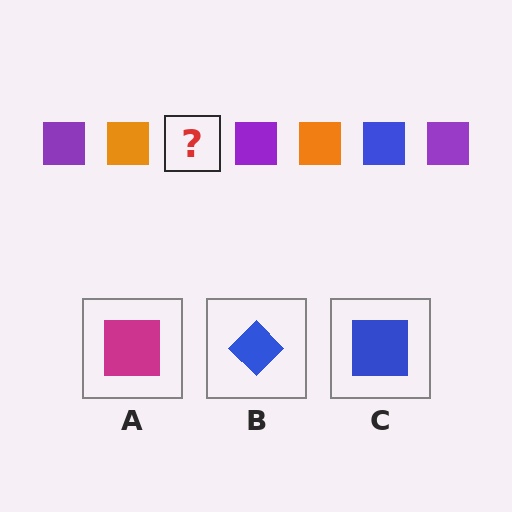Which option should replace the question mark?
Option C.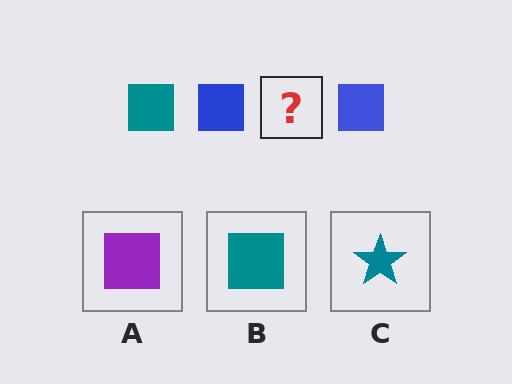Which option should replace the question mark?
Option B.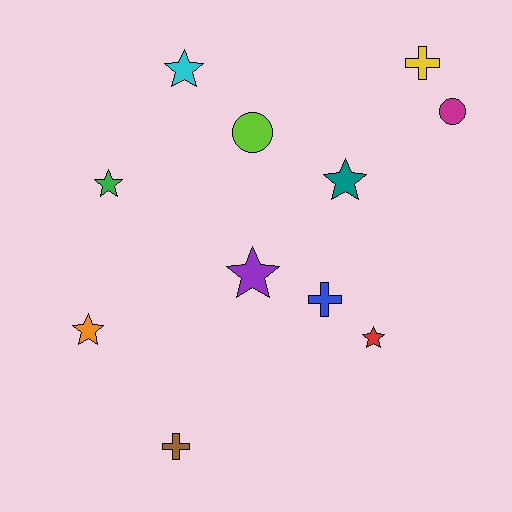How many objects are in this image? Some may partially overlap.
There are 11 objects.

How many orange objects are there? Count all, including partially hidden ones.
There is 1 orange object.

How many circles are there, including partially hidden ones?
There are 2 circles.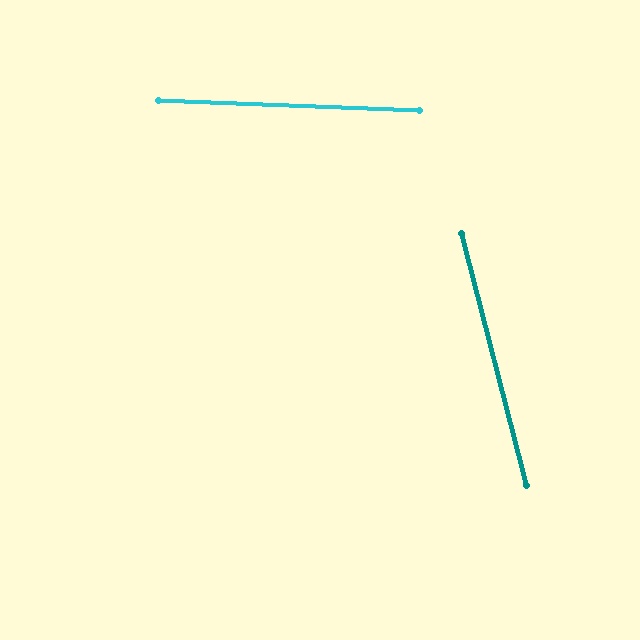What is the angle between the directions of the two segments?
Approximately 73 degrees.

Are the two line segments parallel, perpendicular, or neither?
Neither parallel nor perpendicular — they differ by about 73°.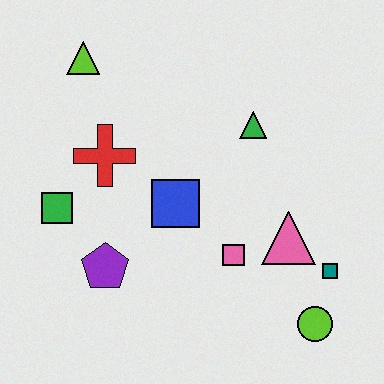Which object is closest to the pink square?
The pink triangle is closest to the pink square.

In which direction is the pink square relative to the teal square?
The pink square is to the left of the teal square.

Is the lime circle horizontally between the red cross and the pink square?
No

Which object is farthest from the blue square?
The lime circle is farthest from the blue square.